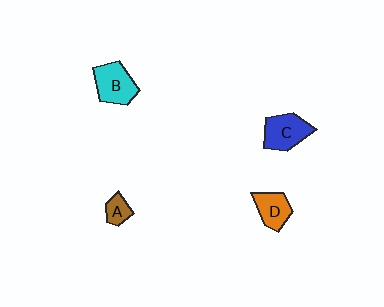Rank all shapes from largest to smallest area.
From largest to smallest: B (cyan), C (blue), D (orange), A (brown).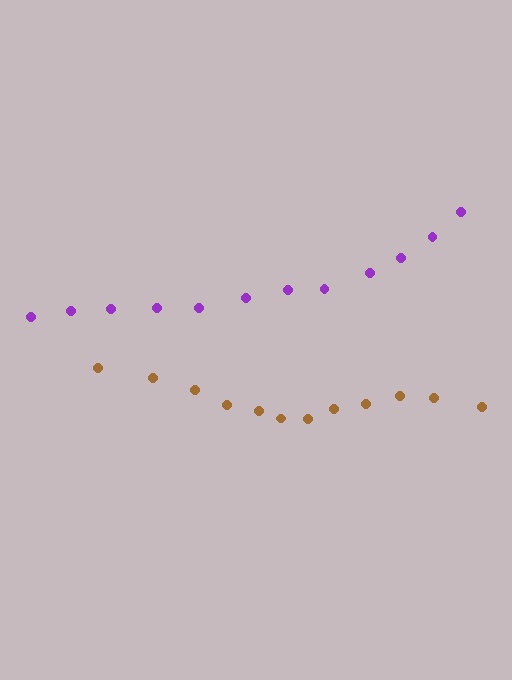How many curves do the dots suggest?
There are 2 distinct paths.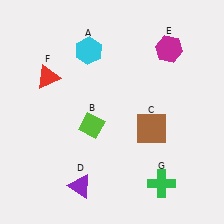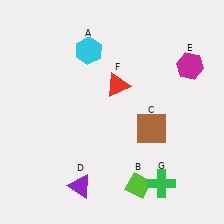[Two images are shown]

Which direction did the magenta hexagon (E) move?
The magenta hexagon (E) moved right.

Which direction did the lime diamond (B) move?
The lime diamond (B) moved down.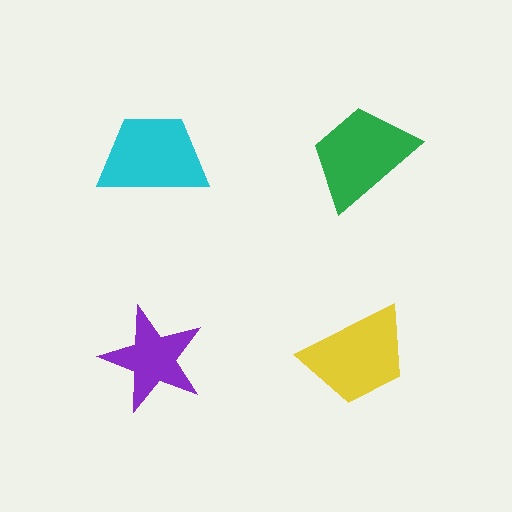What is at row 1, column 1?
A cyan trapezoid.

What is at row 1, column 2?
A green trapezoid.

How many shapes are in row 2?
2 shapes.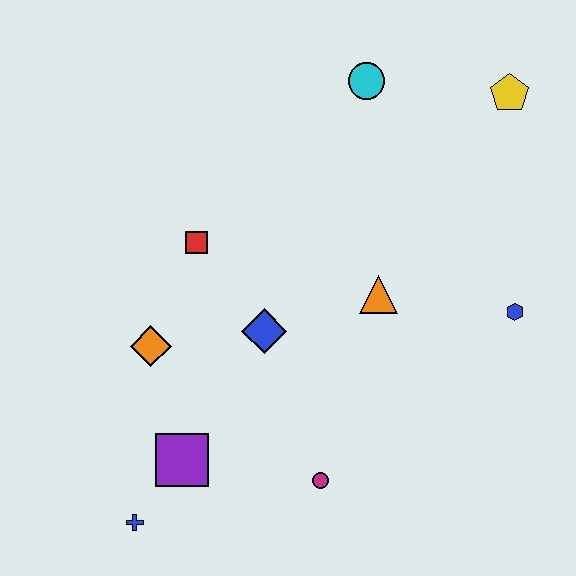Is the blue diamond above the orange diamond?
Yes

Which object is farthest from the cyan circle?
The blue cross is farthest from the cyan circle.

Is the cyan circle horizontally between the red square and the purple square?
No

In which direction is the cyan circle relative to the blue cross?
The cyan circle is above the blue cross.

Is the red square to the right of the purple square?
Yes